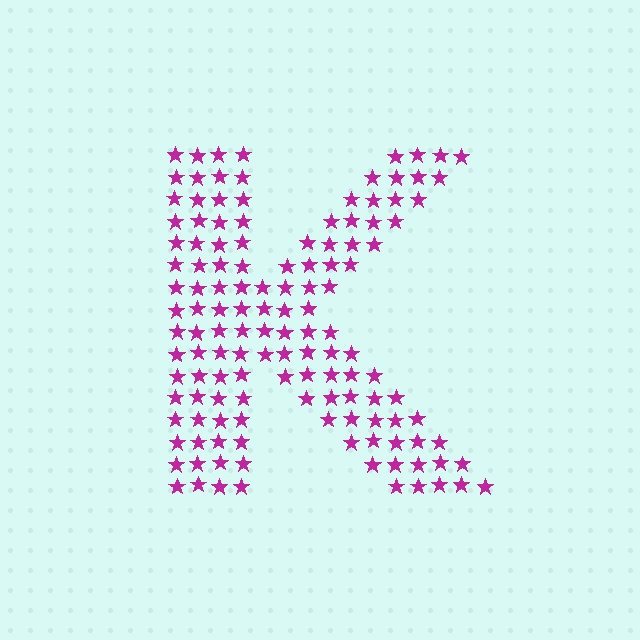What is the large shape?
The large shape is the letter K.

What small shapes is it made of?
It is made of small stars.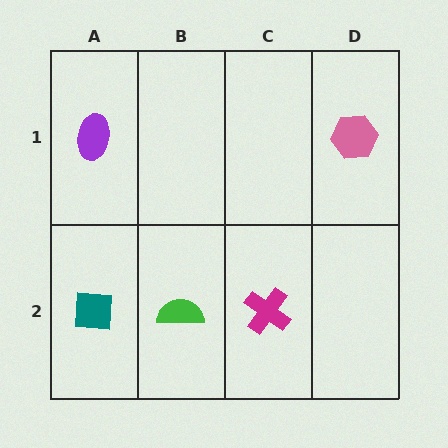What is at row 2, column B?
A green semicircle.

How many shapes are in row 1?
2 shapes.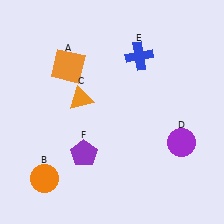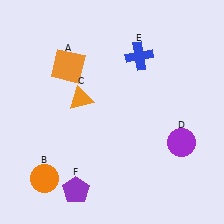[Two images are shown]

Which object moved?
The purple pentagon (F) moved down.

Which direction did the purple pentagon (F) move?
The purple pentagon (F) moved down.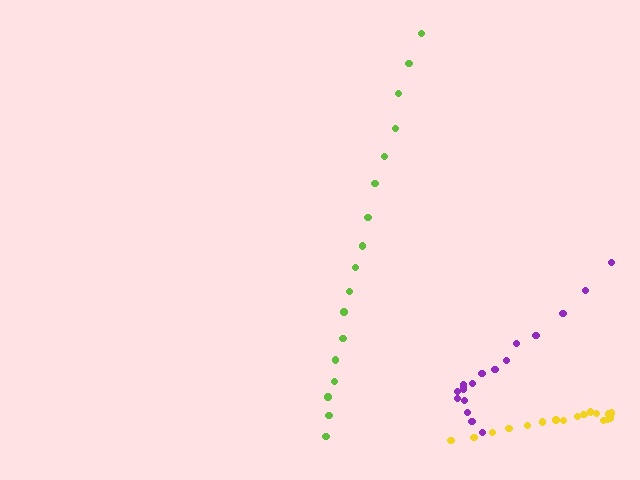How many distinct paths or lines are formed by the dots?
There are 3 distinct paths.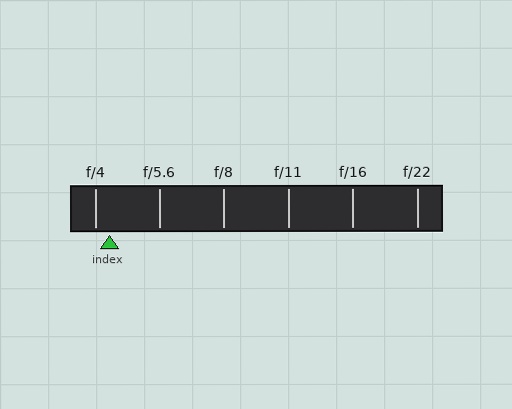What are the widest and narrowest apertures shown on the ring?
The widest aperture shown is f/4 and the narrowest is f/22.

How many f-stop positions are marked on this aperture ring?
There are 6 f-stop positions marked.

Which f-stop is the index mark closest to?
The index mark is closest to f/4.